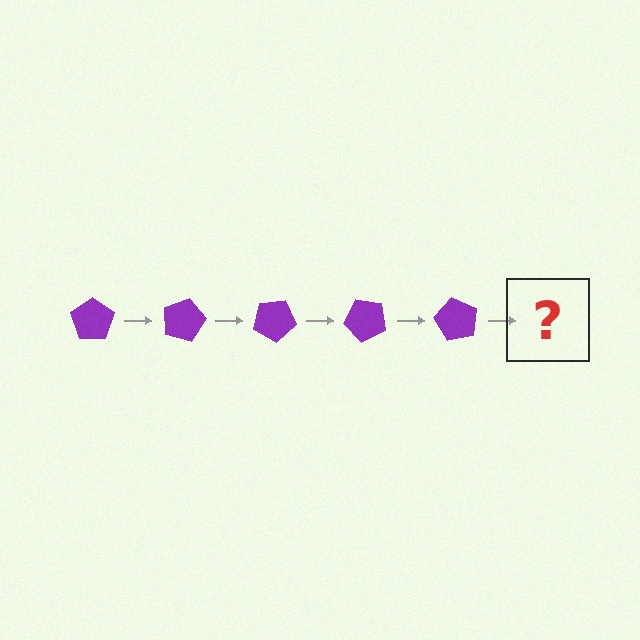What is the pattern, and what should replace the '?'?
The pattern is that the pentagon rotates 15 degrees each step. The '?' should be a purple pentagon rotated 75 degrees.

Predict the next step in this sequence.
The next step is a purple pentagon rotated 75 degrees.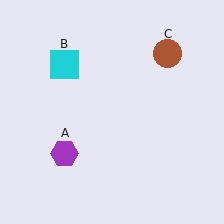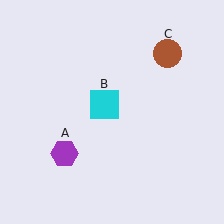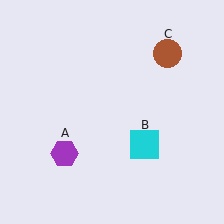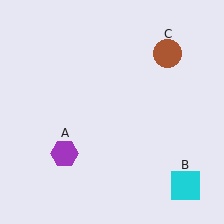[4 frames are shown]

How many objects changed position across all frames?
1 object changed position: cyan square (object B).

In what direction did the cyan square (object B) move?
The cyan square (object B) moved down and to the right.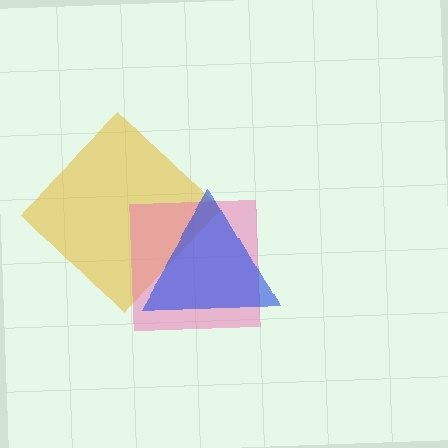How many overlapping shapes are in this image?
There are 3 overlapping shapes in the image.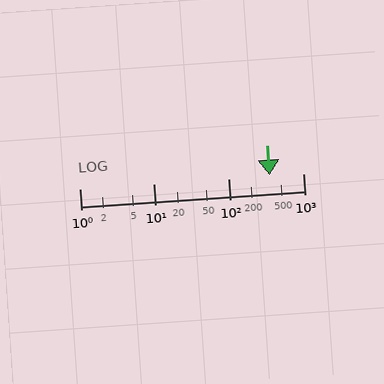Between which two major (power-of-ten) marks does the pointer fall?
The pointer is between 100 and 1000.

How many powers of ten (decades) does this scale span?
The scale spans 3 decades, from 1 to 1000.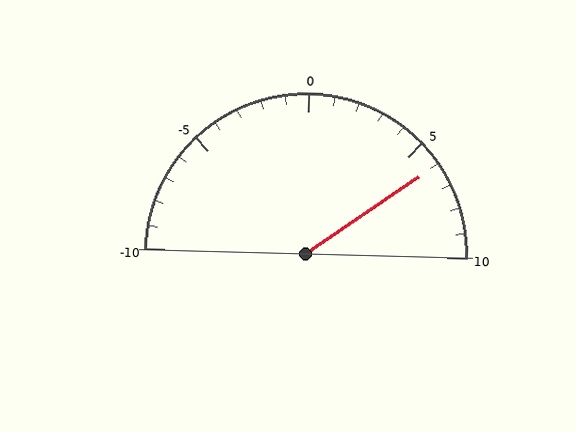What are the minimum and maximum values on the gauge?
The gauge ranges from -10 to 10.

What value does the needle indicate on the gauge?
The needle indicates approximately 6.